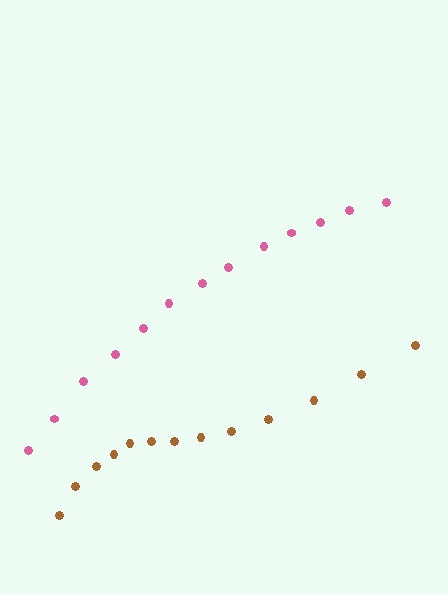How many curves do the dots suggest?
There are 2 distinct paths.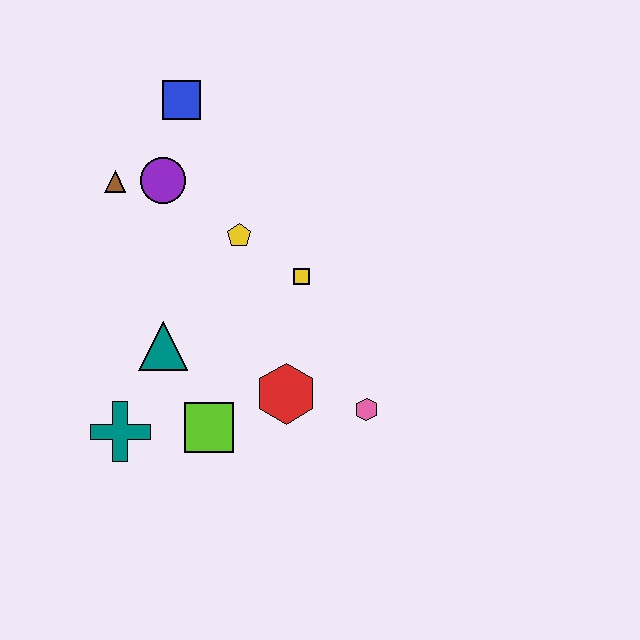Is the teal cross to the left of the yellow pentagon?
Yes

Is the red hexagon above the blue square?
No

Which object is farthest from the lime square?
The blue square is farthest from the lime square.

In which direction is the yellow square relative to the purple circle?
The yellow square is to the right of the purple circle.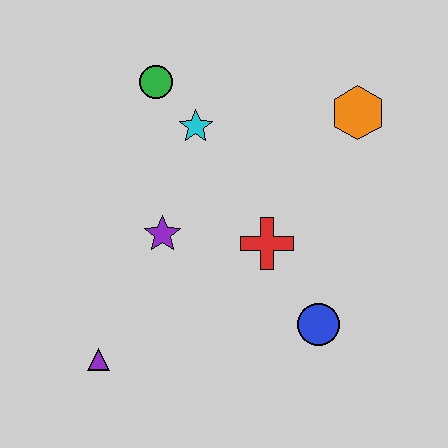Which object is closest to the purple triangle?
The purple star is closest to the purple triangle.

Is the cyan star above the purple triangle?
Yes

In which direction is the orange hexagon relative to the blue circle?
The orange hexagon is above the blue circle.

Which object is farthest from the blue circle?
The green circle is farthest from the blue circle.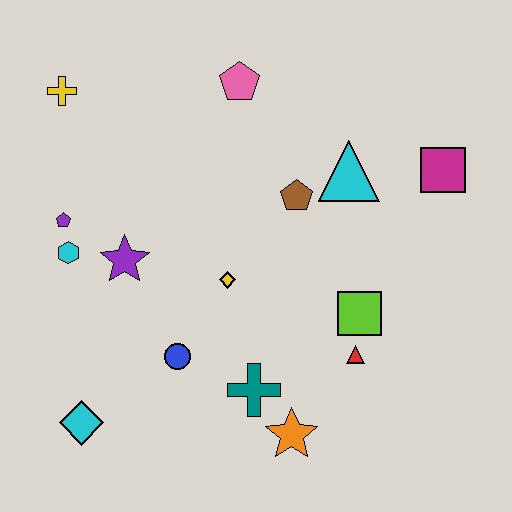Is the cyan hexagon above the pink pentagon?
No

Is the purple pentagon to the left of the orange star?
Yes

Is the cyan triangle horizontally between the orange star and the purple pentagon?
No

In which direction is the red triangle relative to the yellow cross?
The red triangle is to the right of the yellow cross.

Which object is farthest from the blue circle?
The magenta square is farthest from the blue circle.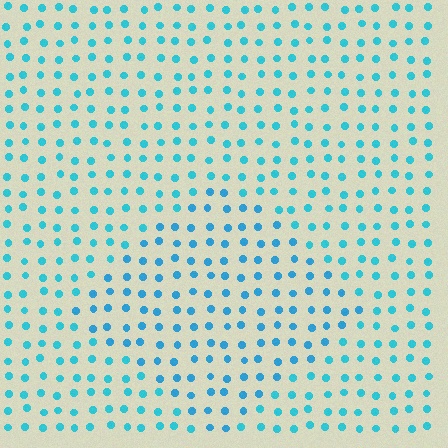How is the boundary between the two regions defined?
The boundary is defined purely by a slight shift in hue (about 14 degrees). Spacing, size, and orientation are identical on both sides.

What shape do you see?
I see a diamond.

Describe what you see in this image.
The image is filled with small cyan elements in a uniform arrangement. A diamond-shaped region is visible where the elements are tinted to a slightly different hue, forming a subtle color boundary.